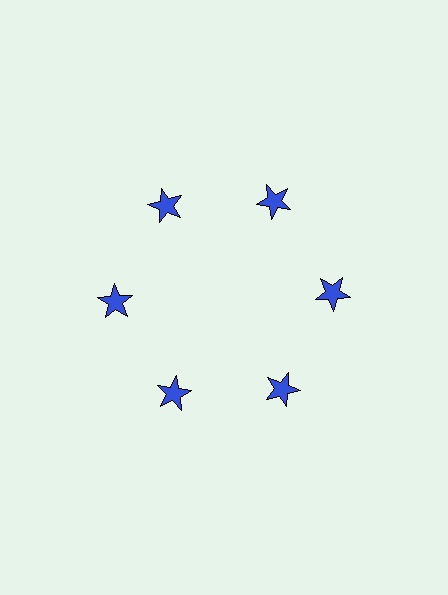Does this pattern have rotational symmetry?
Yes, this pattern has 6-fold rotational symmetry. It looks the same after rotating 60 degrees around the center.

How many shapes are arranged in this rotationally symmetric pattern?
There are 6 shapes, arranged in 6 groups of 1.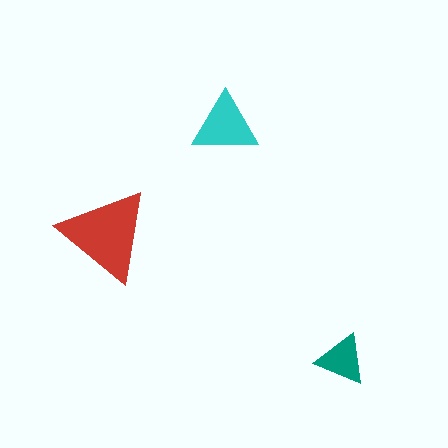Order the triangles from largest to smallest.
the red one, the cyan one, the teal one.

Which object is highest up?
The cyan triangle is topmost.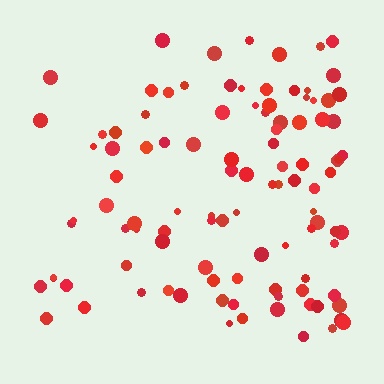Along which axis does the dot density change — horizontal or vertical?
Horizontal.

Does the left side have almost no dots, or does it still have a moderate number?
Still a moderate number, just noticeably fewer than the right.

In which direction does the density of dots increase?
From left to right, with the right side densest.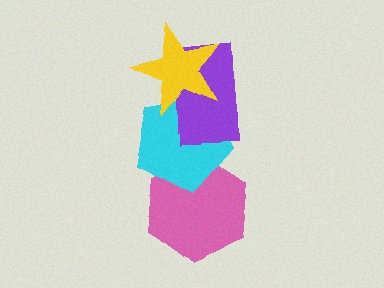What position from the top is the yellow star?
The yellow star is 1st from the top.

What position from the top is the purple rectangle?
The purple rectangle is 2nd from the top.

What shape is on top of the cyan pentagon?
The purple rectangle is on top of the cyan pentagon.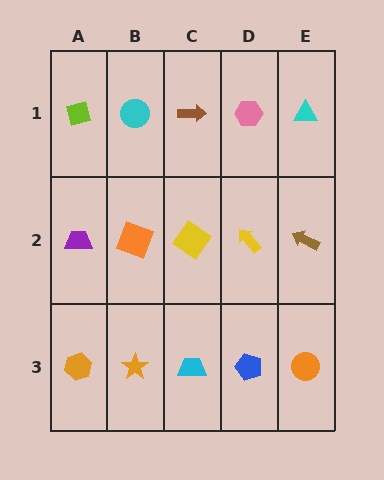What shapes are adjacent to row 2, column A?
A lime square (row 1, column A), an orange hexagon (row 3, column A), an orange square (row 2, column B).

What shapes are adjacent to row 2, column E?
A cyan triangle (row 1, column E), an orange circle (row 3, column E), a yellow arrow (row 2, column D).